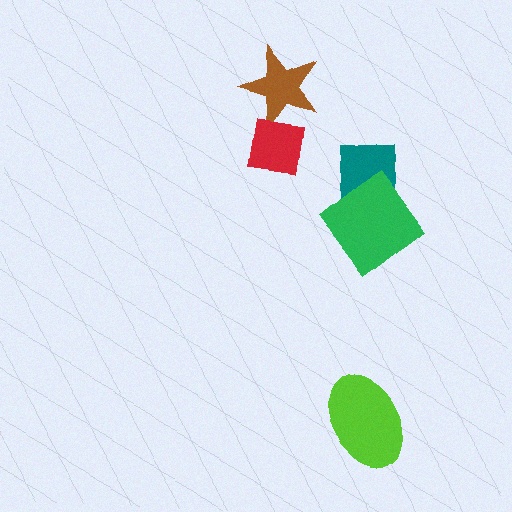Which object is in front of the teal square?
The green diamond is in front of the teal square.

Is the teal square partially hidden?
Yes, it is partially covered by another shape.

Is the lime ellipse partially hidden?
No, no other shape covers it.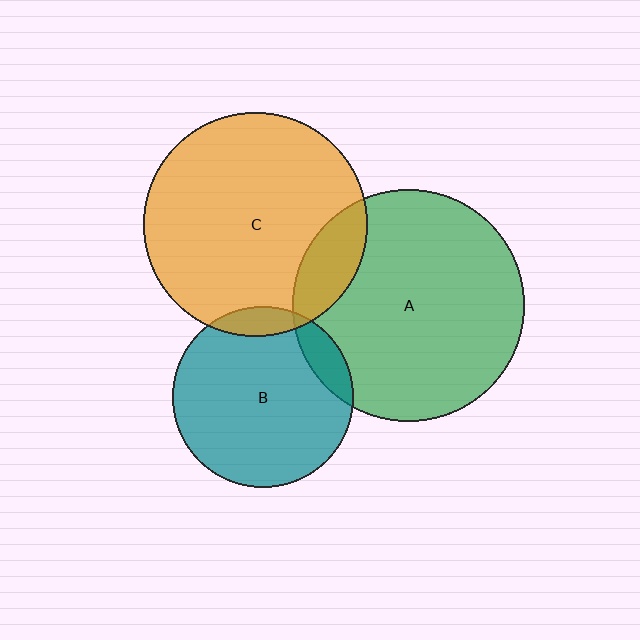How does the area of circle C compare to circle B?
Approximately 1.5 times.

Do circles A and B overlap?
Yes.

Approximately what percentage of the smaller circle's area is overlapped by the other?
Approximately 10%.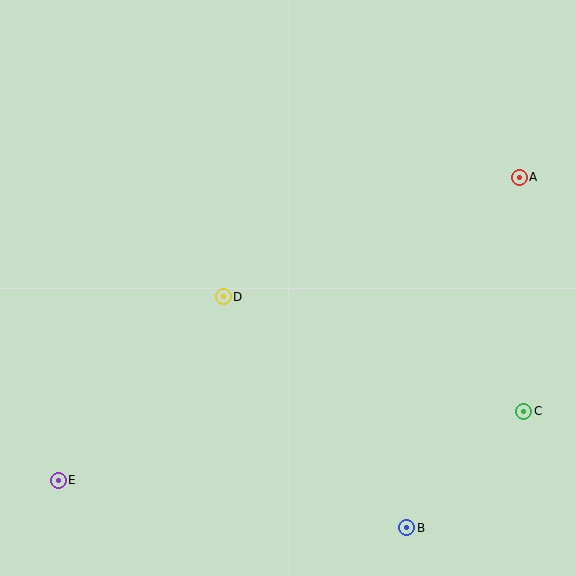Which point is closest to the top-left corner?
Point D is closest to the top-left corner.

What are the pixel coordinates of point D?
Point D is at (223, 297).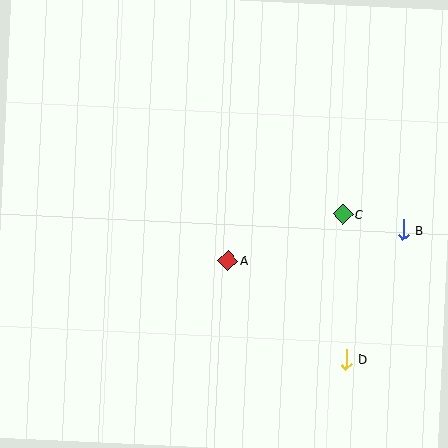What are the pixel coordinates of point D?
Point D is at (346, 359).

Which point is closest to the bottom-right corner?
Point D is closest to the bottom-right corner.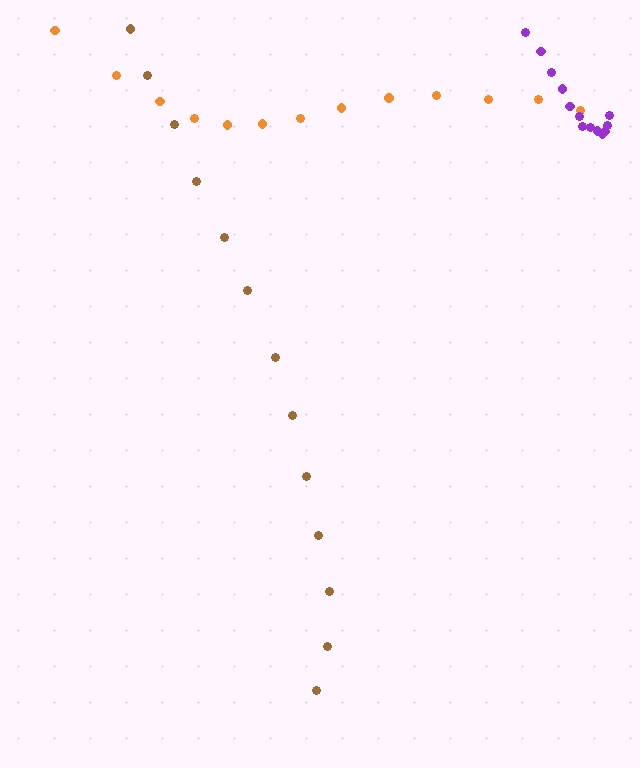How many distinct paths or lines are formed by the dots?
There are 3 distinct paths.